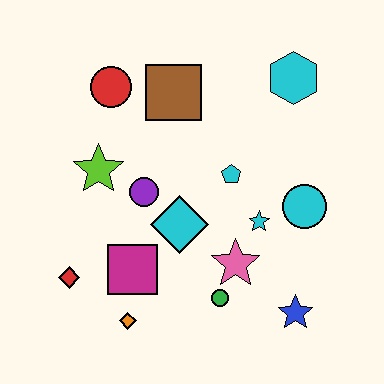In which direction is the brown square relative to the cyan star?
The brown square is above the cyan star.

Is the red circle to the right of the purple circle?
No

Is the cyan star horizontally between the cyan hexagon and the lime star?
Yes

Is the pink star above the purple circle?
No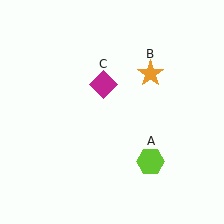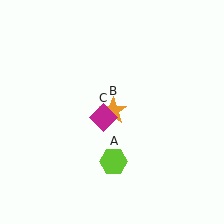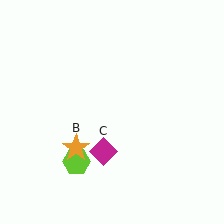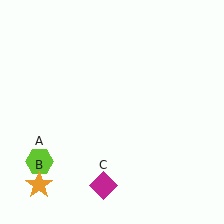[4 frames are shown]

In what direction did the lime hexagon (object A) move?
The lime hexagon (object A) moved left.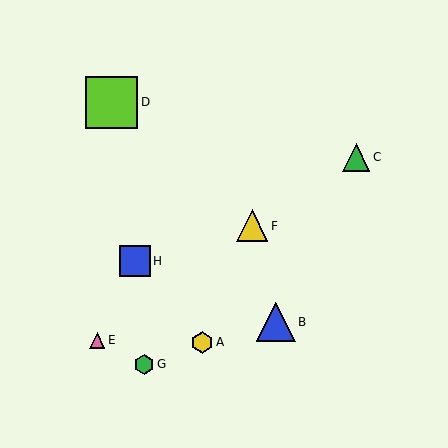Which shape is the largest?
The lime square (labeled D) is the largest.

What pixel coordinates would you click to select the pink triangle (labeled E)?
Click at (97, 340) to select the pink triangle E.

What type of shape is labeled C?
Shape C is a green triangle.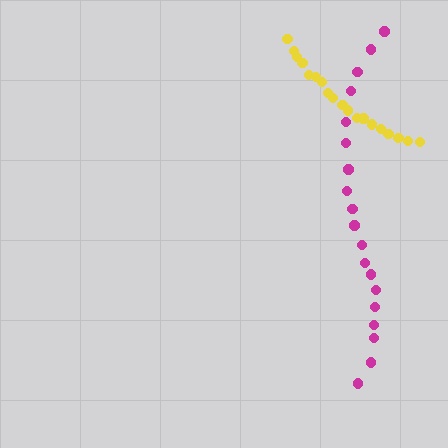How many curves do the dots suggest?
There are 2 distinct paths.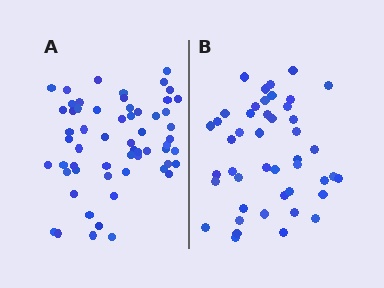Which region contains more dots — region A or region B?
Region A (the left region) has more dots.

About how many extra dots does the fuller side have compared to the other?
Region A has approximately 15 more dots than region B.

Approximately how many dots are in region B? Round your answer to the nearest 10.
About 40 dots. (The exact count is 45, which rounds to 40.)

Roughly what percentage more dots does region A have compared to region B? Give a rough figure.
About 30% more.